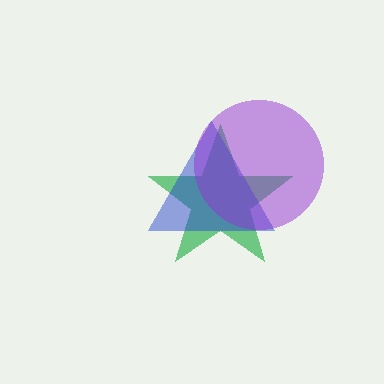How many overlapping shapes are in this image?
There are 3 overlapping shapes in the image.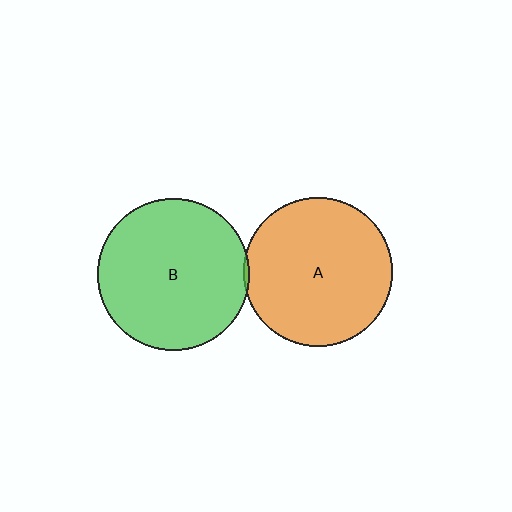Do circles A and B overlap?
Yes.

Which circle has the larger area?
Circle B (green).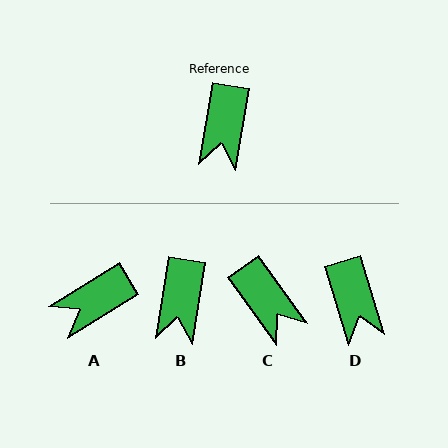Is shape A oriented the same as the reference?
No, it is off by about 49 degrees.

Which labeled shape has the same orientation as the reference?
B.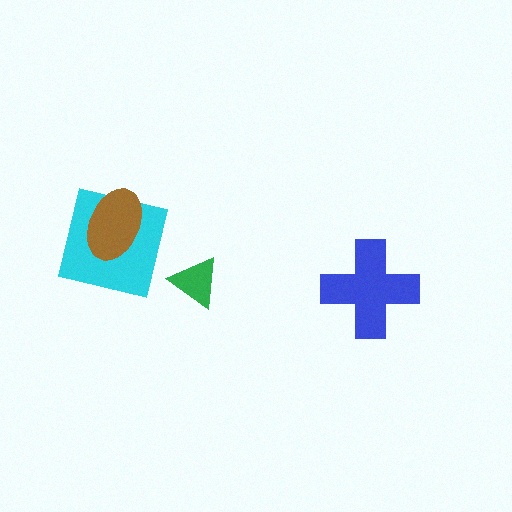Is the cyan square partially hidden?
Yes, it is partially covered by another shape.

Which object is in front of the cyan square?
The brown ellipse is in front of the cyan square.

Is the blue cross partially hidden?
No, no other shape covers it.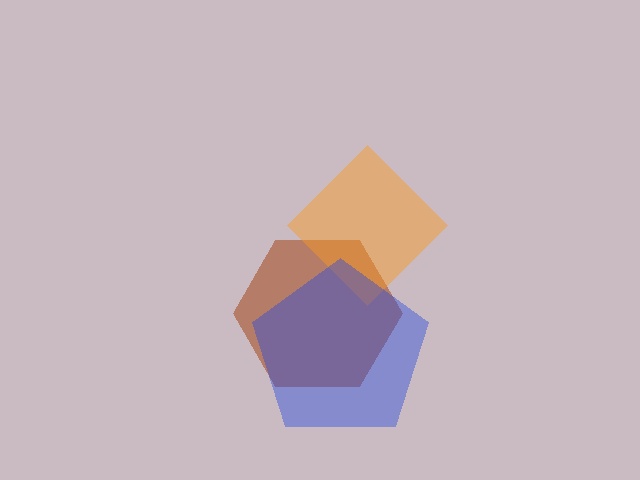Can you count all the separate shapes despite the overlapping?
Yes, there are 3 separate shapes.